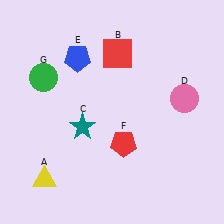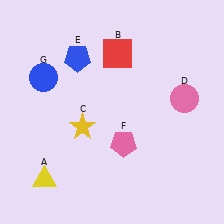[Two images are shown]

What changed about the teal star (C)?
In Image 1, C is teal. In Image 2, it changed to yellow.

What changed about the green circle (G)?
In Image 1, G is green. In Image 2, it changed to blue.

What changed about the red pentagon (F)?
In Image 1, F is red. In Image 2, it changed to pink.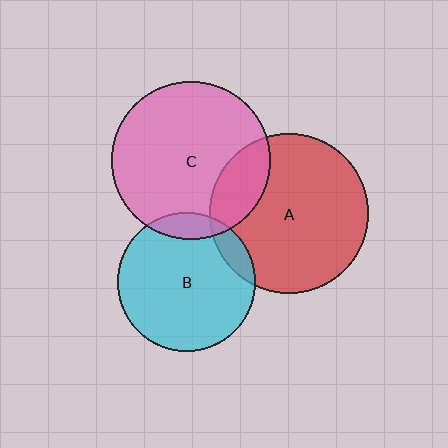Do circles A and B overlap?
Yes.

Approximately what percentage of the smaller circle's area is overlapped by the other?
Approximately 10%.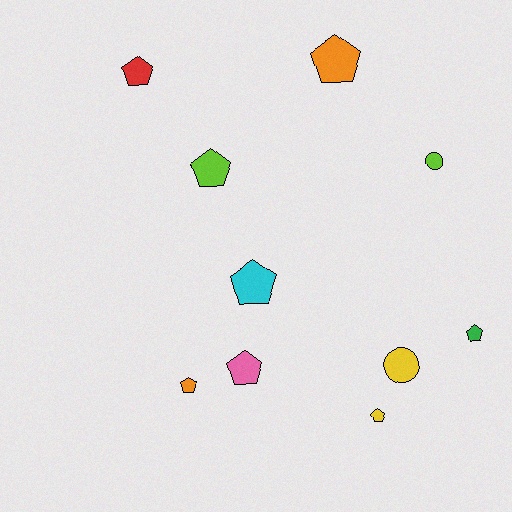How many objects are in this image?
There are 10 objects.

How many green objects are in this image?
There is 1 green object.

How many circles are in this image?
There are 2 circles.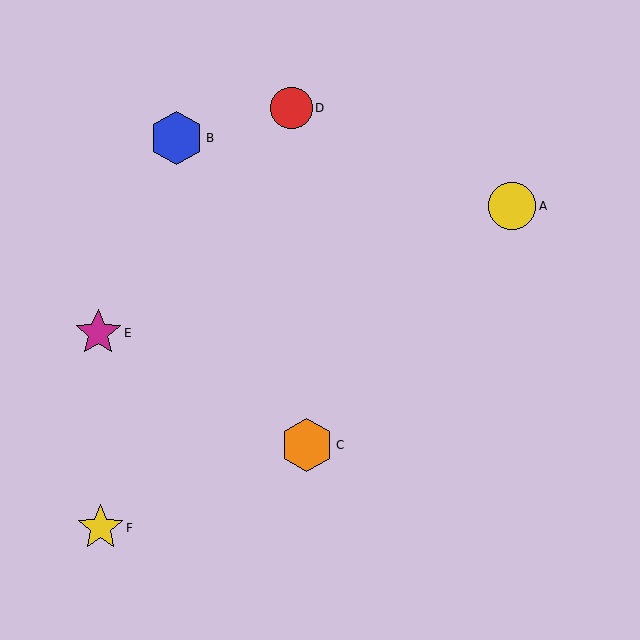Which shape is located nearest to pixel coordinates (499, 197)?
The yellow circle (labeled A) at (512, 206) is nearest to that location.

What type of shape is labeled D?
Shape D is a red circle.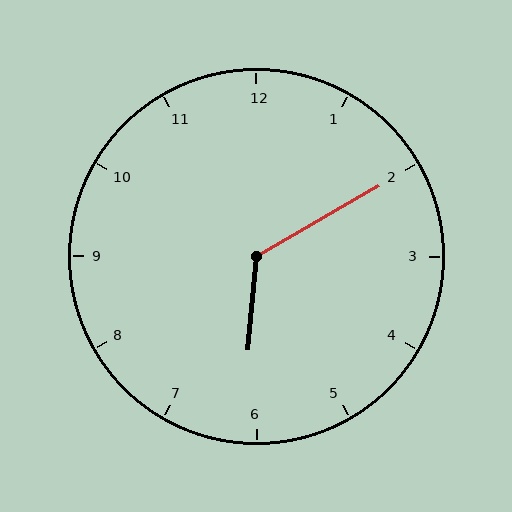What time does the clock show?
6:10.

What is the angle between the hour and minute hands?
Approximately 125 degrees.